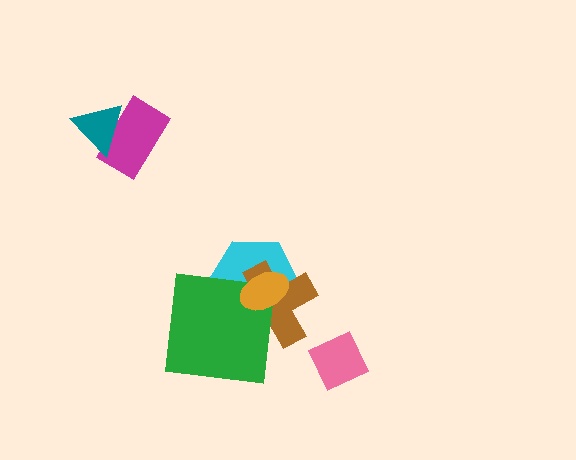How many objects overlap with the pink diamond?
0 objects overlap with the pink diamond.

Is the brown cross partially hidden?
Yes, it is partially covered by another shape.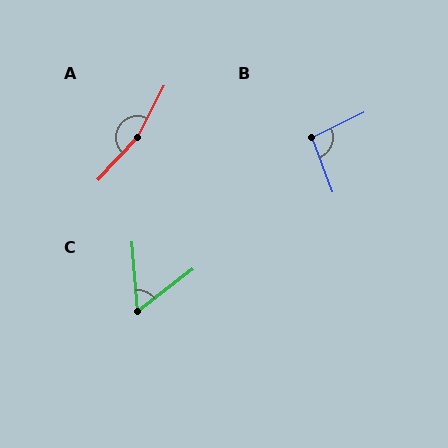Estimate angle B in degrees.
Approximately 95 degrees.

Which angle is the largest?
A, at approximately 164 degrees.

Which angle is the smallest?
C, at approximately 57 degrees.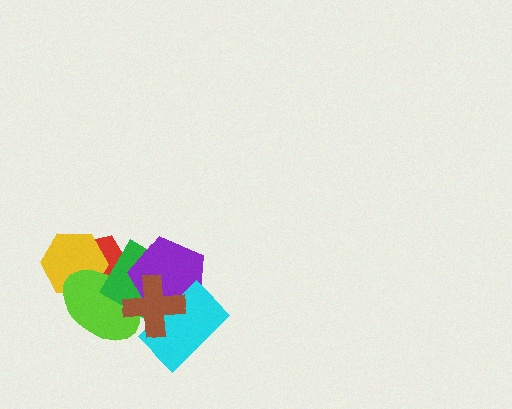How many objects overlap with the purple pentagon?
4 objects overlap with the purple pentagon.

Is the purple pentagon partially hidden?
Yes, it is partially covered by another shape.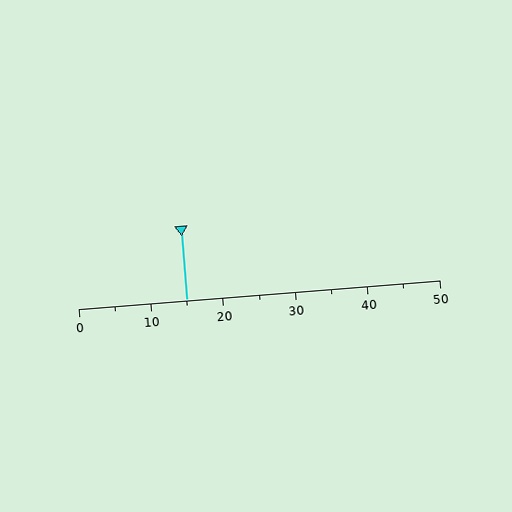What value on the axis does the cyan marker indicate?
The marker indicates approximately 15.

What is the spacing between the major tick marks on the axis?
The major ticks are spaced 10 apart.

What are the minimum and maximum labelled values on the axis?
The axis runs from 0 to 50.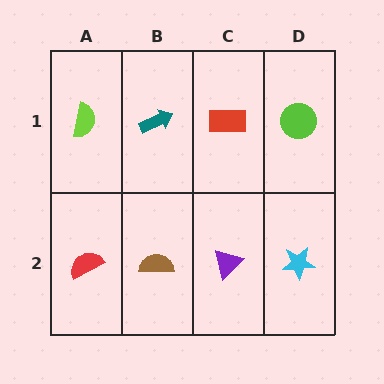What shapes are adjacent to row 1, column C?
A purple triangle (row 2, column C), a teal arrow (row 1, column B), a lime circle (row 1, column D).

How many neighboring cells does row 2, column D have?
2.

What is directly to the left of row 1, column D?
A red rectangle.